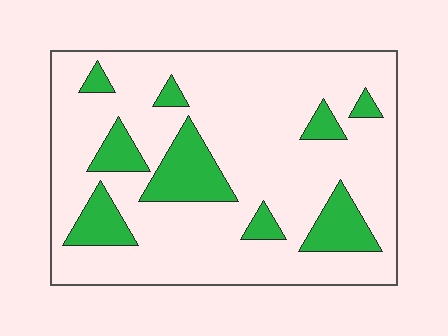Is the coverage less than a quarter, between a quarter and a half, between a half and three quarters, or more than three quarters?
Less than a quarter.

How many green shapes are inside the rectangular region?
9.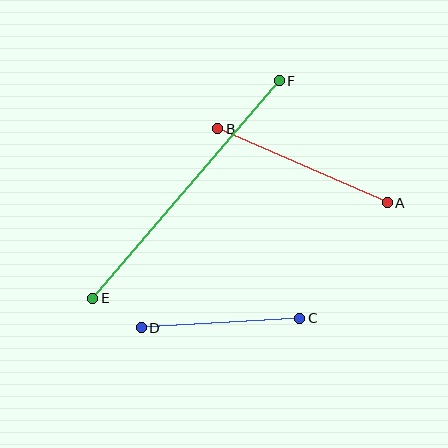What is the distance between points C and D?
The distance is approximately 159 pixels.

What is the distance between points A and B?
The distance is approximately 185 pixels.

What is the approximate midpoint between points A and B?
The midpoint is at approximately (302, 166) pixels.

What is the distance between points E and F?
The distance is approximately 286 pixels.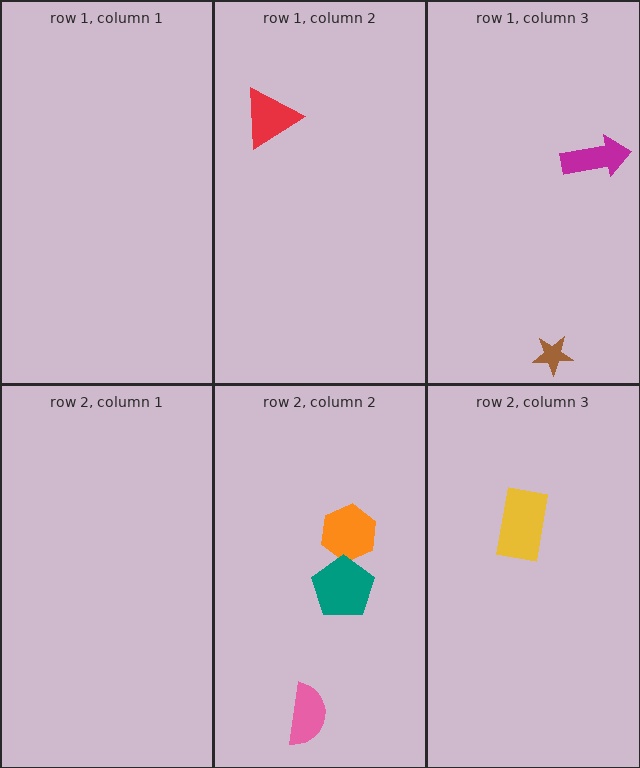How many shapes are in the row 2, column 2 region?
3.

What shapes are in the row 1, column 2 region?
The red triangle.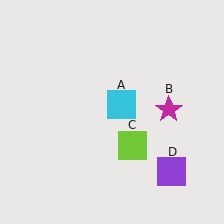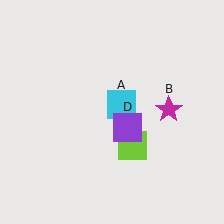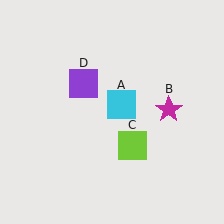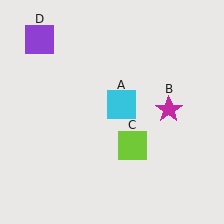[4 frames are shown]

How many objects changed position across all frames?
1 object changed position: purple square (object D).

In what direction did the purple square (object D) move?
The purple square (object D) moved up and to the left.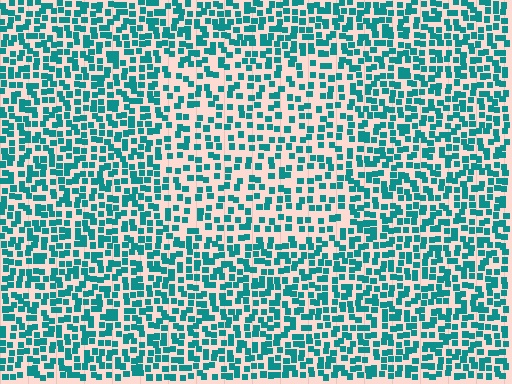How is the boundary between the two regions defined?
The boundary is defined by a change in element density (approximately 1.6x ratio). All elements are the same color, size, and shape.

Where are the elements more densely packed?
The elements are more densely packed outside the rectangle boundary.